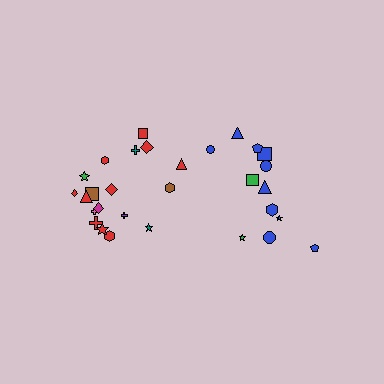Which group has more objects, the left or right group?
The left group.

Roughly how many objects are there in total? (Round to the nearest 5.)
Roughly 30 objects in total.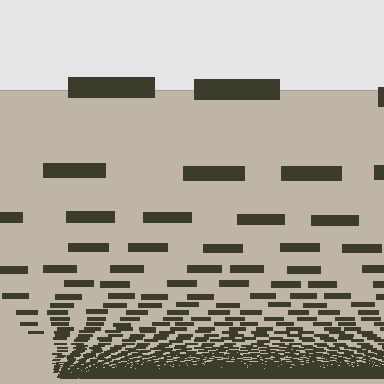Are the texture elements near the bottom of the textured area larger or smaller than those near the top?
Smaller. The gradient is inverted — elements near the bottom are smaller and denser.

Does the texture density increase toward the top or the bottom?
Density increases toward the bottom.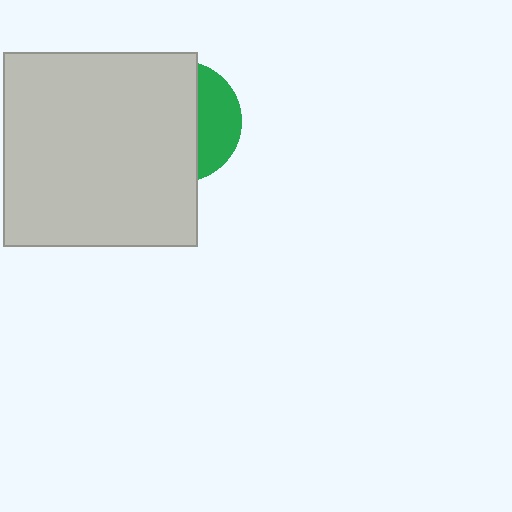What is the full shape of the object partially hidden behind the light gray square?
The partially hidden object is a green circle.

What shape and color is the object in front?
The object in front is a light gray square.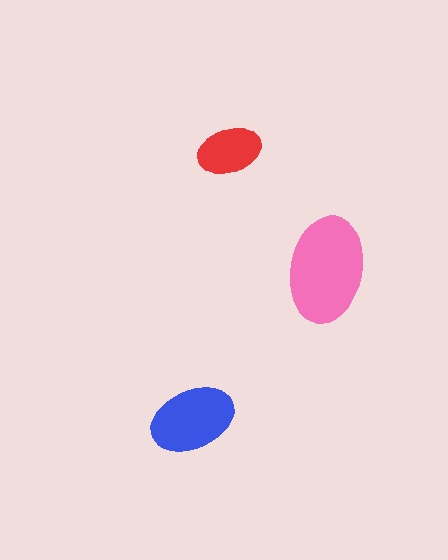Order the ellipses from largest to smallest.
the pink one, the blue one, the red one.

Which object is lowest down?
The blue ellipse is bottommost.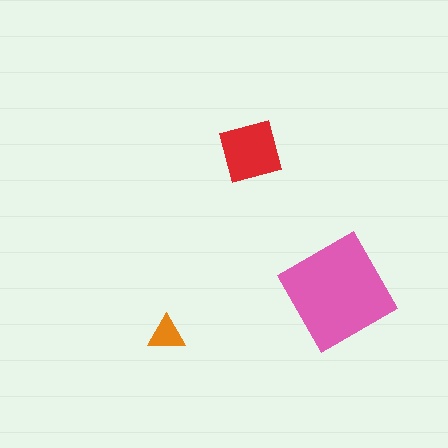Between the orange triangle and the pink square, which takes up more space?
The pink square.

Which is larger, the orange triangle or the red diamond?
The red diamond.